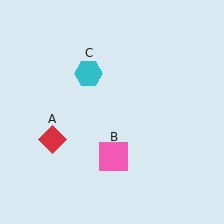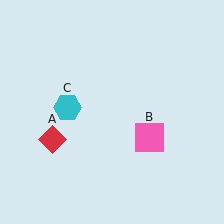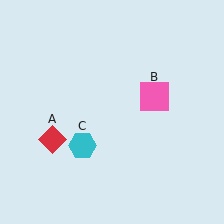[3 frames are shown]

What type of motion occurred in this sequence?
The pink square (object B), cyan hexagon (object C) rotated counterclockwise around the center of the scene.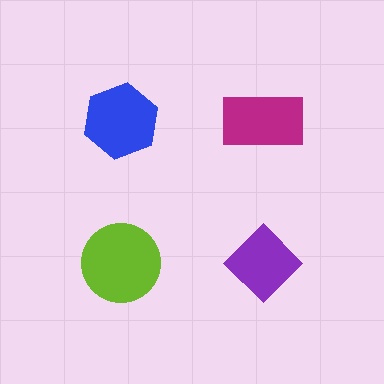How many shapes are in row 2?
2 shapes.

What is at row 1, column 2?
A magenta rectangle.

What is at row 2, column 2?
A purple diamond.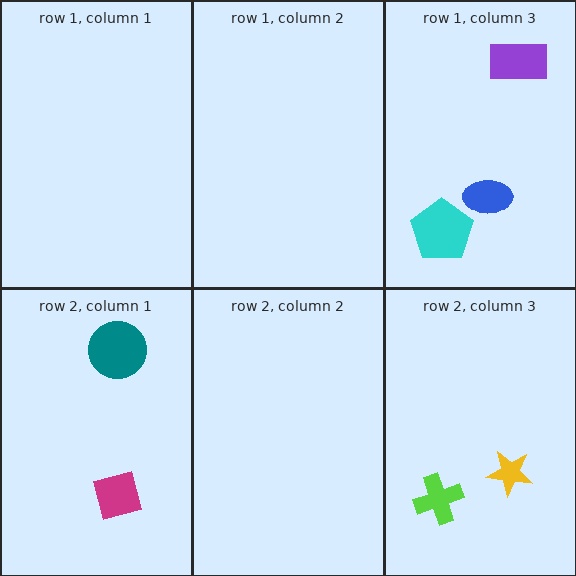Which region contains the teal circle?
The row 2, column 1 region.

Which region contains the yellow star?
The row 2, column 3 region.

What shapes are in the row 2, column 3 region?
The lime cross, the yellow star.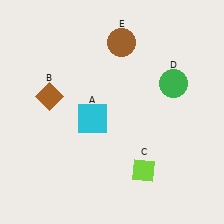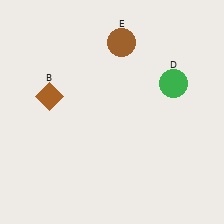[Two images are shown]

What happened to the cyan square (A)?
The cyan square (A) was removed in Image 2. It was in the bottom-left area of Image 1.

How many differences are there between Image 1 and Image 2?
There are 2 differences between the two images.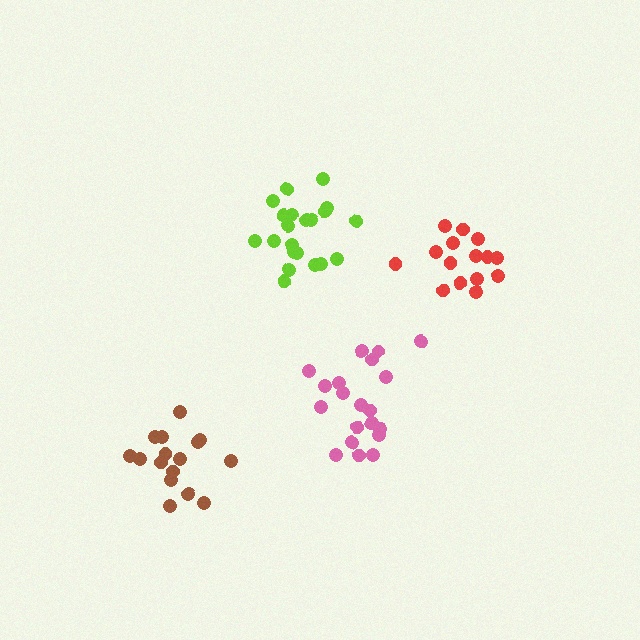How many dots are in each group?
Group 1: 16 dots, Group 2: 21 dots, Group 3: 15 dots, Group 4: 20 dots (72 total).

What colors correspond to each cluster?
The clusters are colored: brown, lime, red, pink.